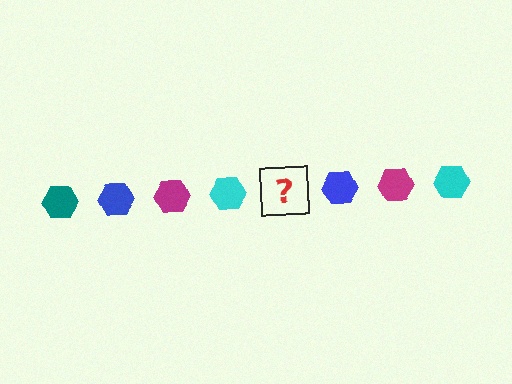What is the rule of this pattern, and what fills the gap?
The rule is that the pattern cycles through teal, blue, magenta, cyan hexagons. The gap should be filled with a teal hexagon.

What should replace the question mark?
The question mark should be replaced with a teal hexagon.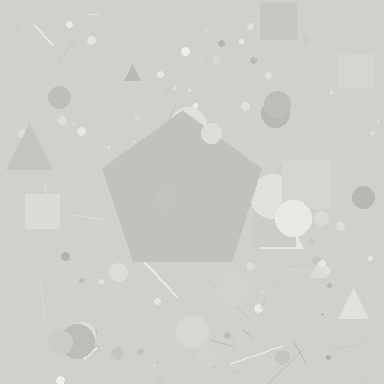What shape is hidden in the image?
A pentagon is hidden in the image.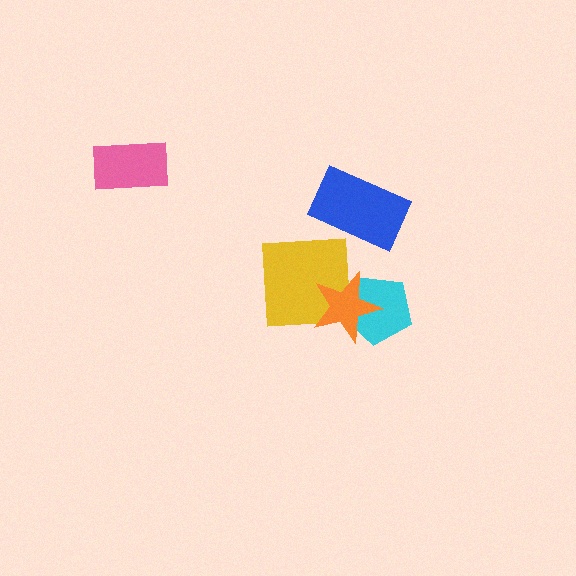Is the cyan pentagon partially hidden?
Yes, it is partially covered by another shape.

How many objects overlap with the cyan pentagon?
1 object overlaps with the cyan pentagon.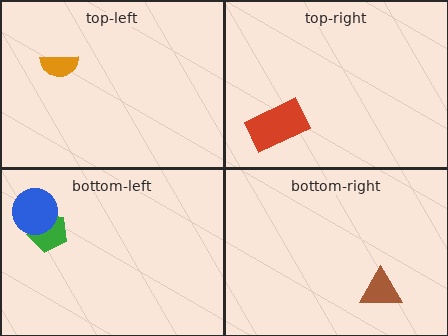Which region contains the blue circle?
The bottom-left region.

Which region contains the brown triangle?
The bottom-right region.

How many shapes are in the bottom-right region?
1.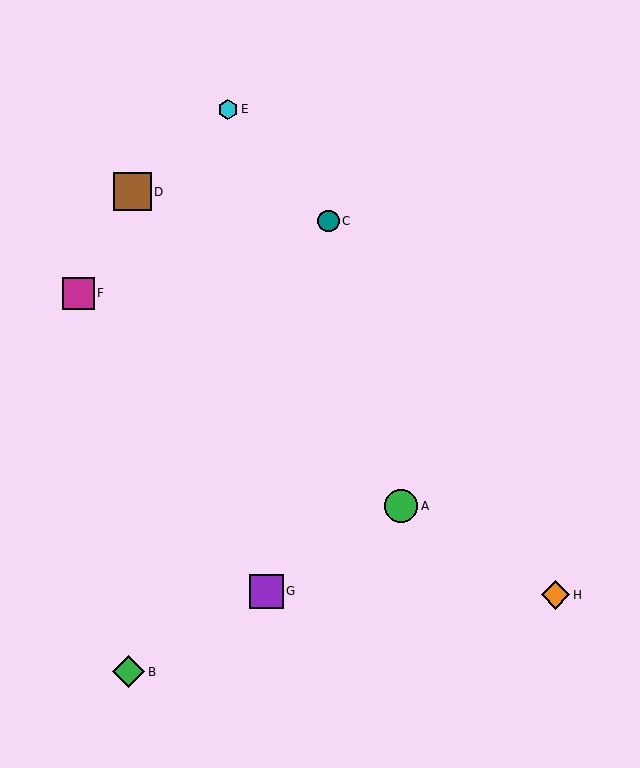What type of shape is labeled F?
Shape F is a magenta square.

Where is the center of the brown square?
The center of the brown square is at (132, 192).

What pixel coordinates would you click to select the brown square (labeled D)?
Click at (132, 192) to select the brown square D.